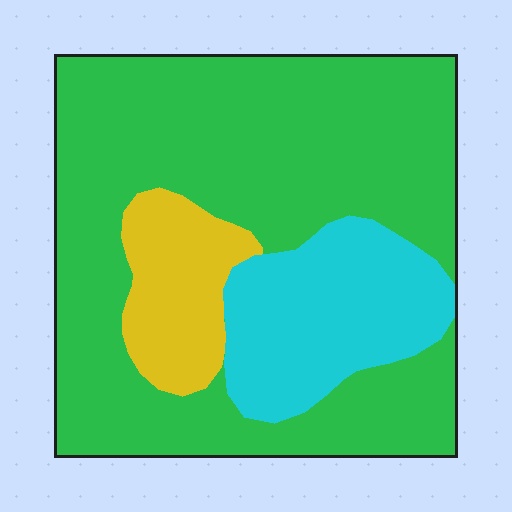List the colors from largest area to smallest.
From largest to smallest: green, cyan, yellow.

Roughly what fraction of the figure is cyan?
Cyan takes up about one fifth (1/5) of the figure.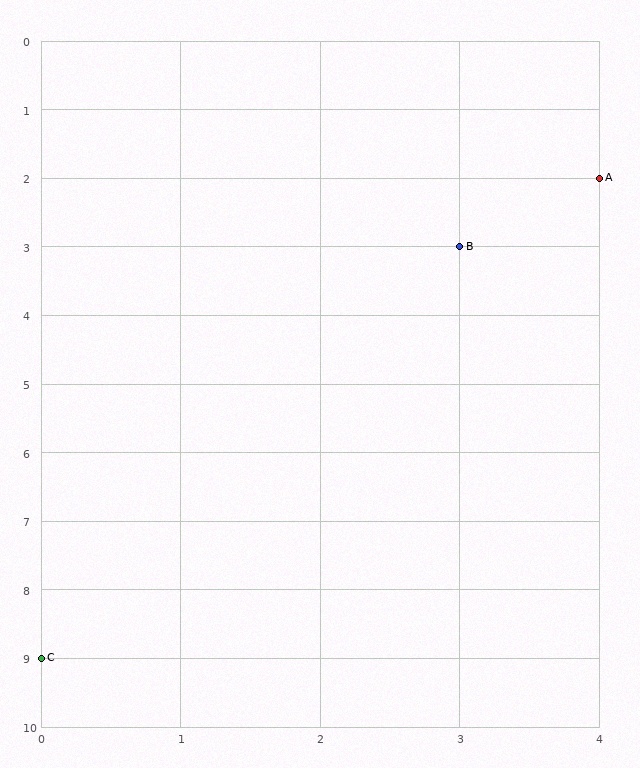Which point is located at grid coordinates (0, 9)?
Point C is at (0, 9).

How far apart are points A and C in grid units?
Points A and C are 4 columns and 7 rows apart (about 8.1 grid units diagonally).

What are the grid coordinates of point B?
Point B is at grid coordinates (3, 3).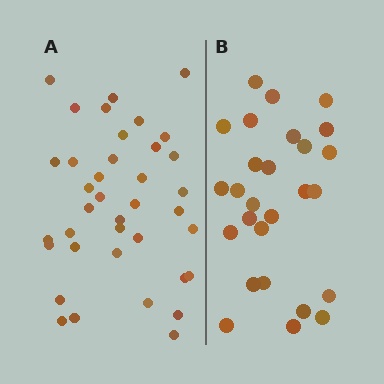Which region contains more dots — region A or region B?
Region A (the left region) has more dots.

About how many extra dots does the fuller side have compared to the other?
Region A has roughly 12 or so more dots than region B.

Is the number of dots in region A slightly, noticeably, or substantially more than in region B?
Region A has noticeably more, but not dramatically so. The ratio is roughly 1.4 to 1.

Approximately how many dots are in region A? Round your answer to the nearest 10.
About 40 dots. (The exact count is 38, which rounds to 40.)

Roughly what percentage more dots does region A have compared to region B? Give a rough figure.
About 40% more.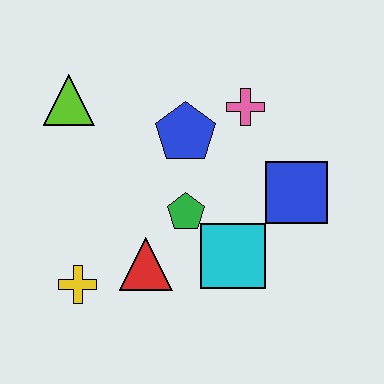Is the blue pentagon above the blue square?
Yes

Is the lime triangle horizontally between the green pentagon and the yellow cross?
No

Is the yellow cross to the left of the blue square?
Yes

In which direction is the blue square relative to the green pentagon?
The blue square is to the right of the green pentagon.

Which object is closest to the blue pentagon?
The pink cross is closest to the blue pentagon.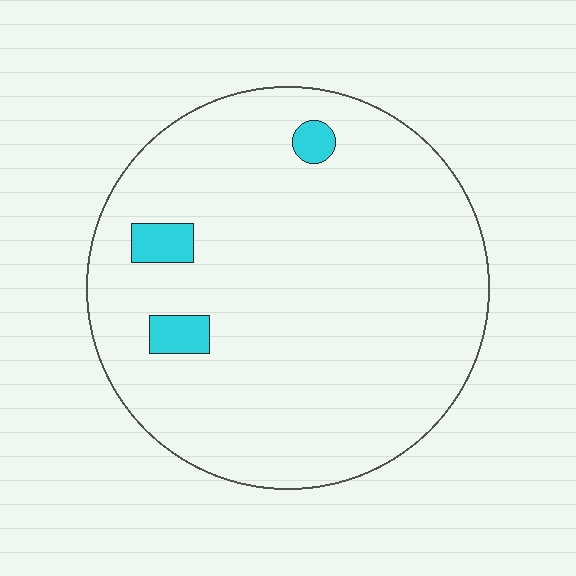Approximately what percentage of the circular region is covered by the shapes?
Approximately 5%.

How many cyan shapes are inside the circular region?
3.